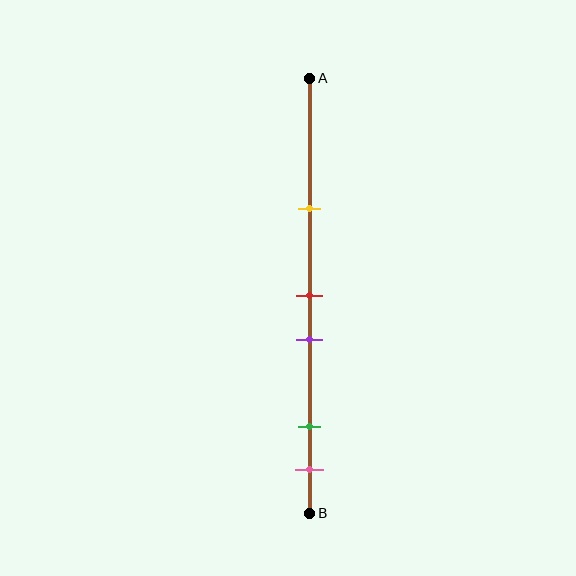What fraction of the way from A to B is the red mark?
The red mark is approximately 50% (0.5) of the way from A to B.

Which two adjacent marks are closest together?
The red and purple marks are the closest adjacent pair.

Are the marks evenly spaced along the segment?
No, the marks are not evenly spaced.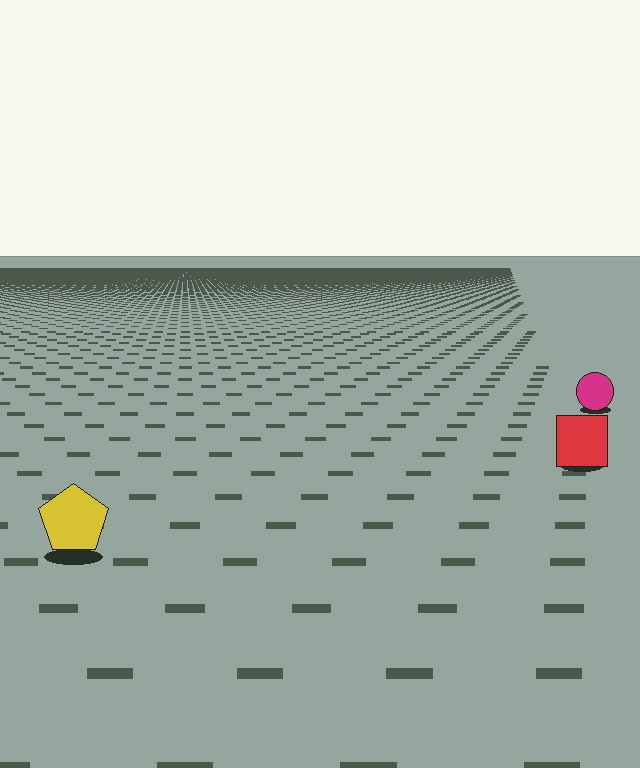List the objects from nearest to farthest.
From nearest to farthest: the yellow pentagon, the red square, the magenta circle.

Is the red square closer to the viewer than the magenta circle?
Yes. The red square is closer — you can tell from the texture gradient: the ground texture is coarser near it.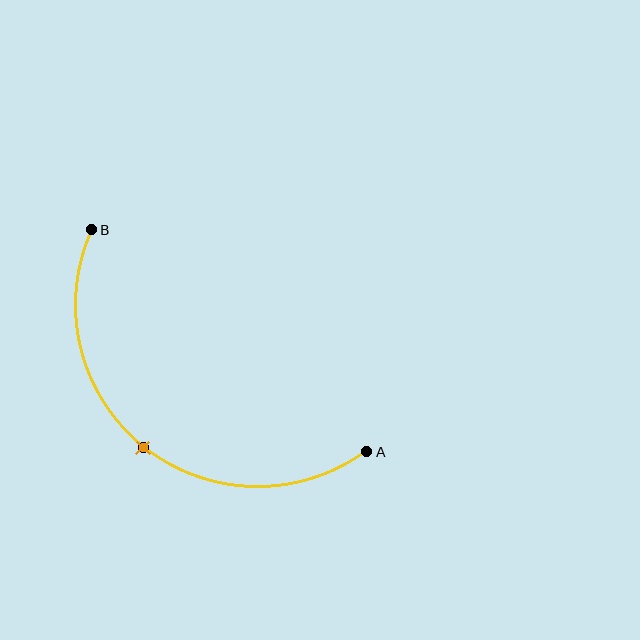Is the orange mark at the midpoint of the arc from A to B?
Yes. The orange mark lies on the arc at equal arc-length from both A and B — it is the arc midpoint.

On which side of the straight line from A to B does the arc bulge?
The arc bulges below and to the left of the straight line connecting A and B.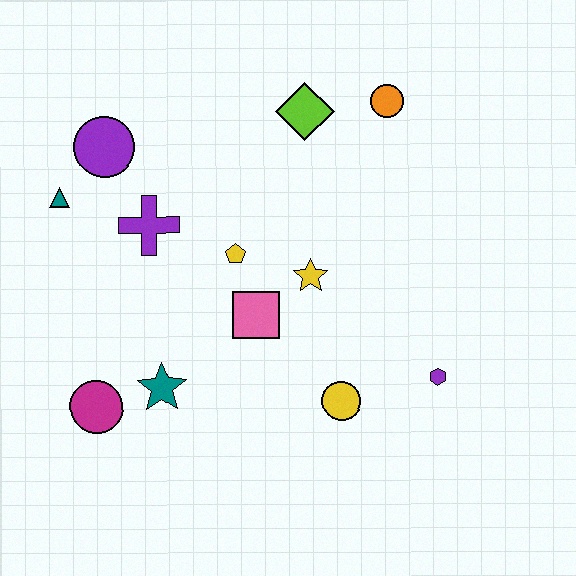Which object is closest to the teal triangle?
The purple circle is closest to the teal triangle.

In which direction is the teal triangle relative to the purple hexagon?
The teal triangle is to the left of the purple hexagon.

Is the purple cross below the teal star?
No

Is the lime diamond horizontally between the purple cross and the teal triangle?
No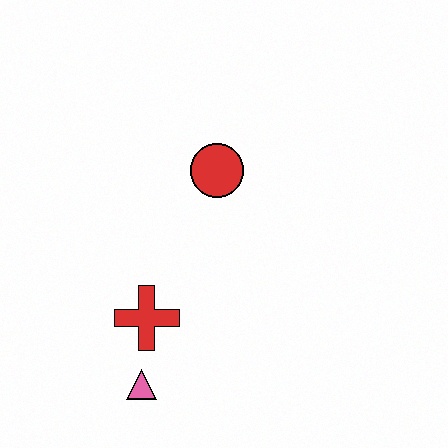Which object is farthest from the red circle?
The pink triangle is farthest from the red circle.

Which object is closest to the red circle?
The red cross is closest to the red circle.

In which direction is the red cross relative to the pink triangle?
The red cross is above the pink triangle.